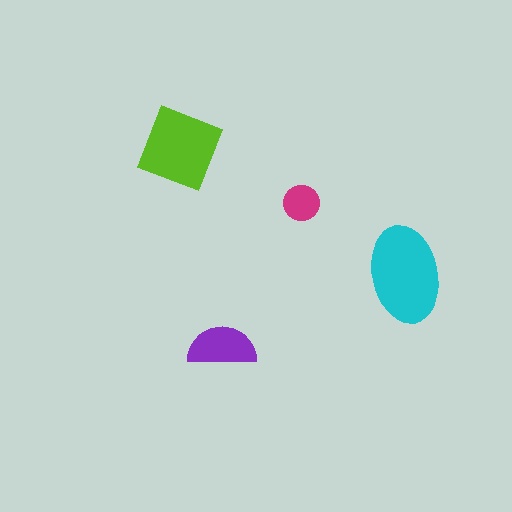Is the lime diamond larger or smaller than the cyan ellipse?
Smaller.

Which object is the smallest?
The magenta circle.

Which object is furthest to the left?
The lime diamond is leftmost.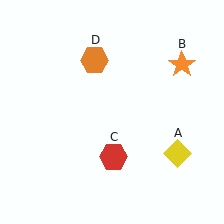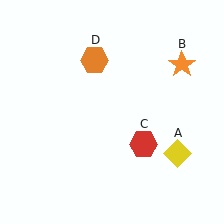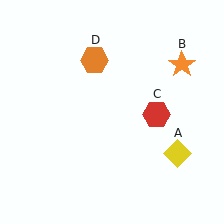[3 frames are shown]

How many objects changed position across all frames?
1 object changed position: red hexagon (object C).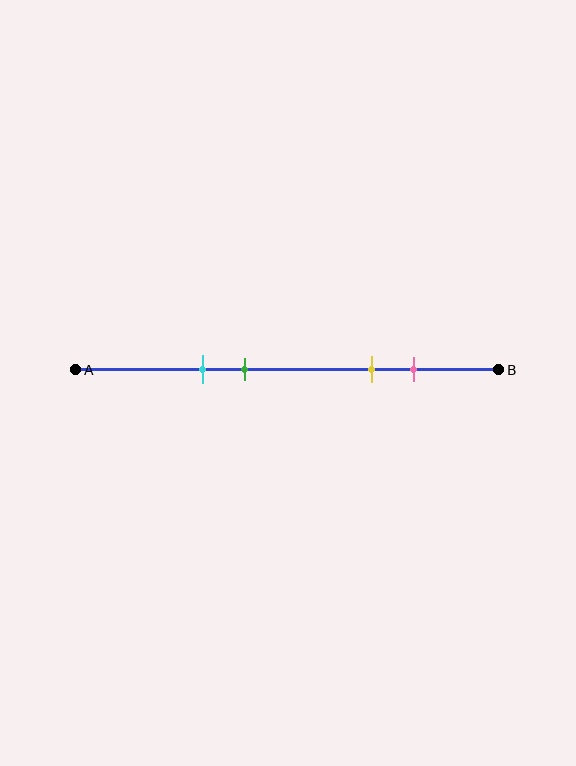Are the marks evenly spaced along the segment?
No, the marks are not evenly spaced.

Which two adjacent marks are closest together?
The cyan and green marks are the closest adjacent pair.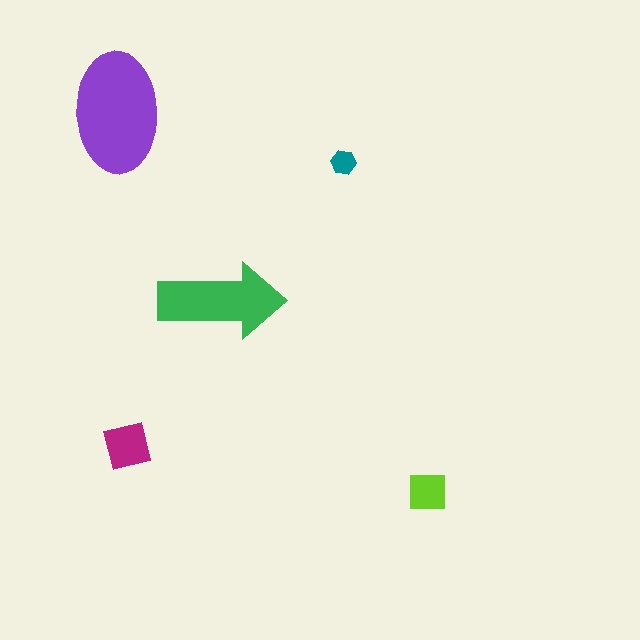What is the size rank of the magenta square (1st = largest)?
3rd.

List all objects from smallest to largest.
The teal hexagon, the lime square, the magenta square, the green arrow, the purple ellipse.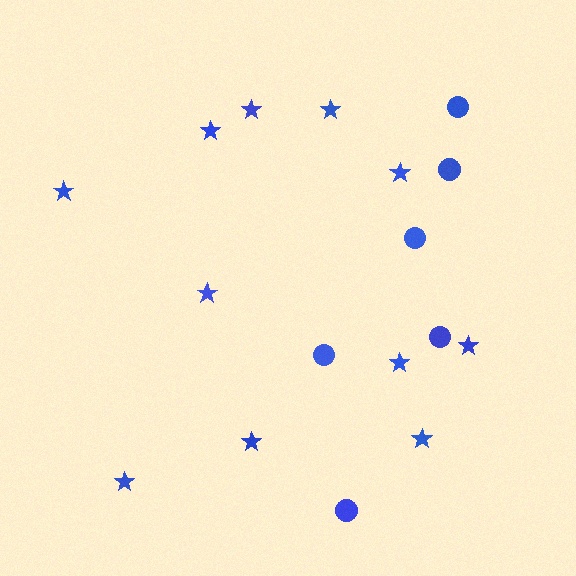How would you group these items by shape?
There are 2 groups: one group of stars (11) and one group of circles (6).